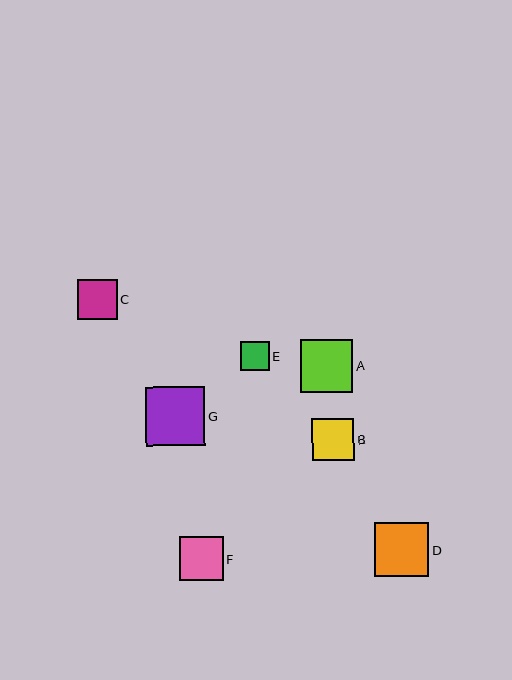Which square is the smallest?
Square E is the smallest with a size of approximately 28 pixels.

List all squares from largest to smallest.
From largest to smallest: G, D, A, F, B, C, E.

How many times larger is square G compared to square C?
Square G is approximately 1.5 times the size of square C.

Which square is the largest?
Square G is the largest with a size of approximately 59 pixels.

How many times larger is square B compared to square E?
Square B is approximately 1.5 times the size of square E.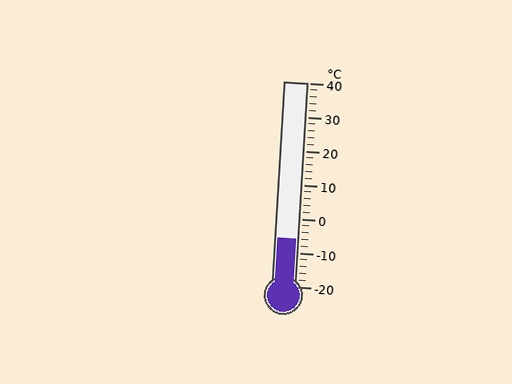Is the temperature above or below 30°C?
The temperature is below 30°C.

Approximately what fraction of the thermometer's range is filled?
The thermometer is filled to approximately 25% of its range.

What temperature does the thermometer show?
The thermometer shows approximately -6°C.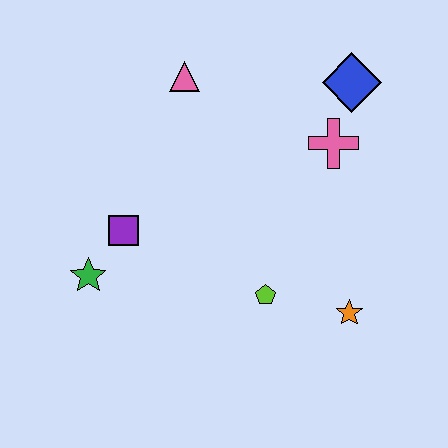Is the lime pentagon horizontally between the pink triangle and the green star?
No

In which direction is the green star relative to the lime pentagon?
The green star is to the left of the lime pentagon.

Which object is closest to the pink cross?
The blue diamond is closest to the pink cross.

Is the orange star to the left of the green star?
No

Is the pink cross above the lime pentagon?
Yes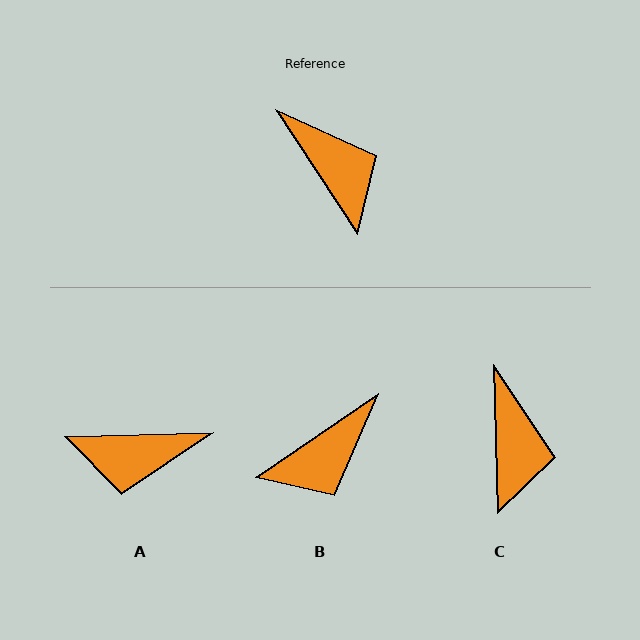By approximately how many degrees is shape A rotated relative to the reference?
Approximately 121 degrees clockwise.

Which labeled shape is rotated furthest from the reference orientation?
A, about 121 degrees away.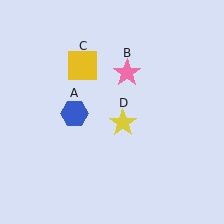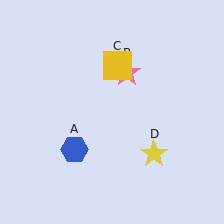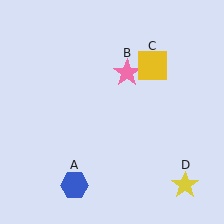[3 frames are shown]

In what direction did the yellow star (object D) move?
The yellow star (object D) moved down and to the right.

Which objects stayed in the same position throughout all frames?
Pink star (object B) remained stationary.